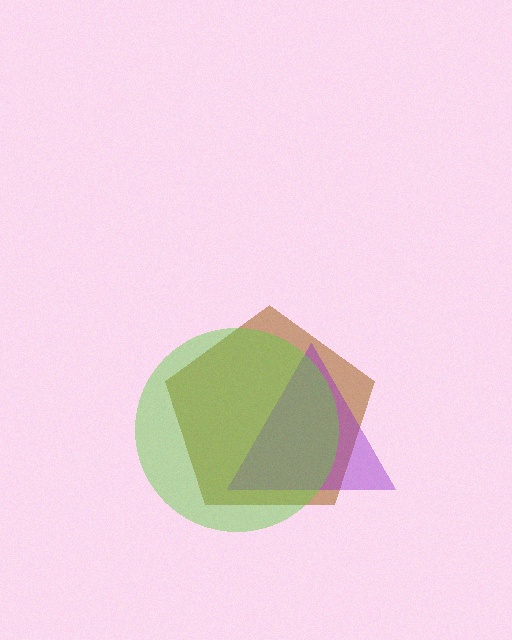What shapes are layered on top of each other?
The layered shapes are: a brown pentagon, a purple triangle, a lime circle.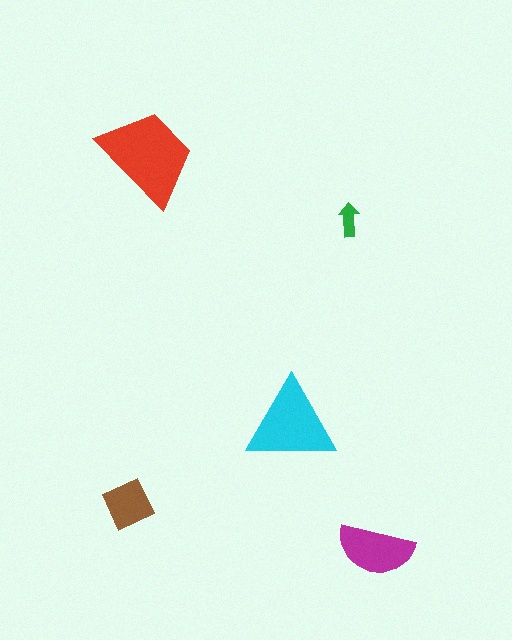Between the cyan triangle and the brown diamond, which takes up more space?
The cyan triangle.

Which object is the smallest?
The green arrow.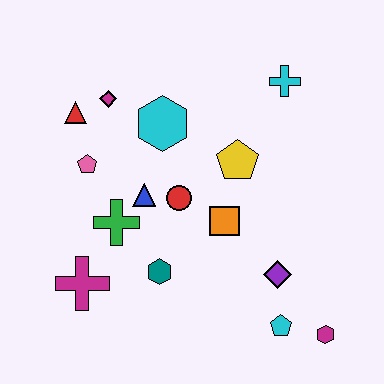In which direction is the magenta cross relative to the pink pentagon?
The magenta cross is below the pink pentagon.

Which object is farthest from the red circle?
The magenta hexagon is farthest from the red circle.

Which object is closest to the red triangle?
The magenta diamond is closest to the red triangle.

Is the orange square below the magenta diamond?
Yes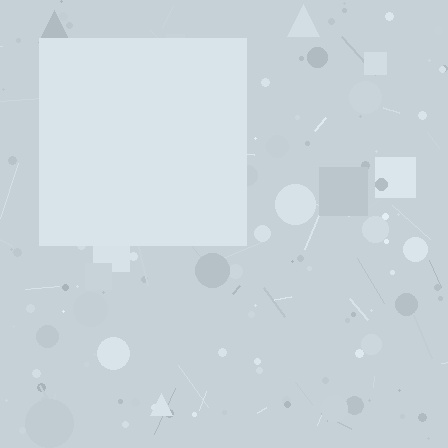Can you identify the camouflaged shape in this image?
The camouflaged shape is a square.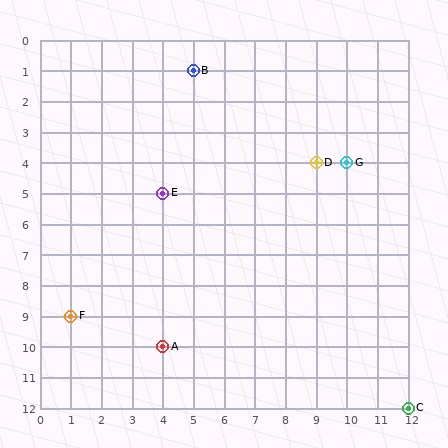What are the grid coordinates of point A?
Point A is at grid coordinates (4, 10).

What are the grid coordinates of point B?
Point B is at grid coordinates (5, 1).